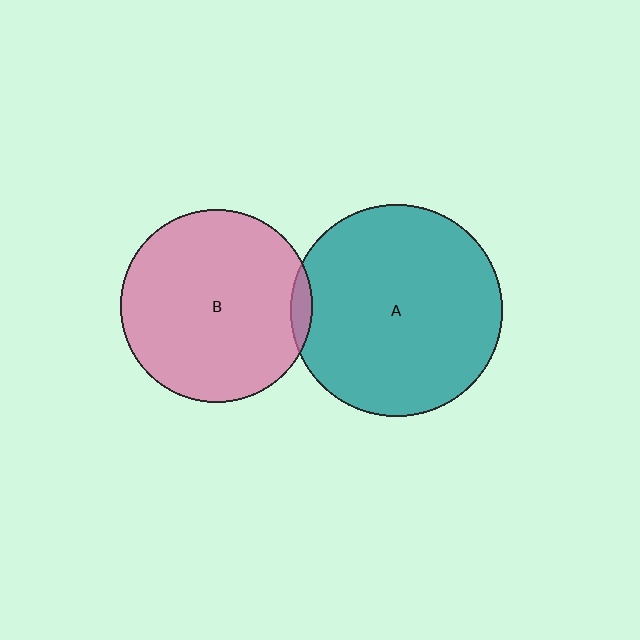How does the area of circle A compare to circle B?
Approximately 1.2 times.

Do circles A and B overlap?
Yes.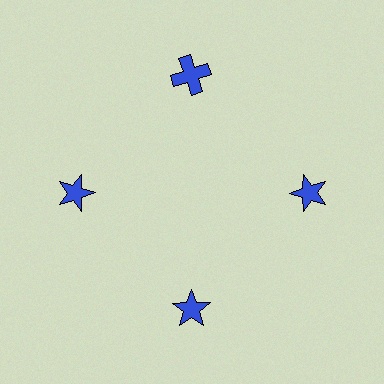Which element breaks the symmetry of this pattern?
The blue cross at roughly the 12 o'clock position breaks the symmetry. All other shapes are blue stars.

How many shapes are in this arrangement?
There are 4 shapes arranged in a ring pattern.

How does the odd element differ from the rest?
It has a different shape: cross instead of star.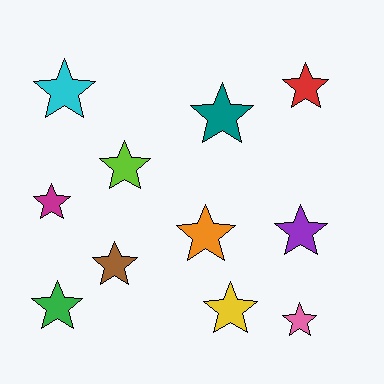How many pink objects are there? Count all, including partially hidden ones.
There is 1 pink object.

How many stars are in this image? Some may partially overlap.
There are 11 stars.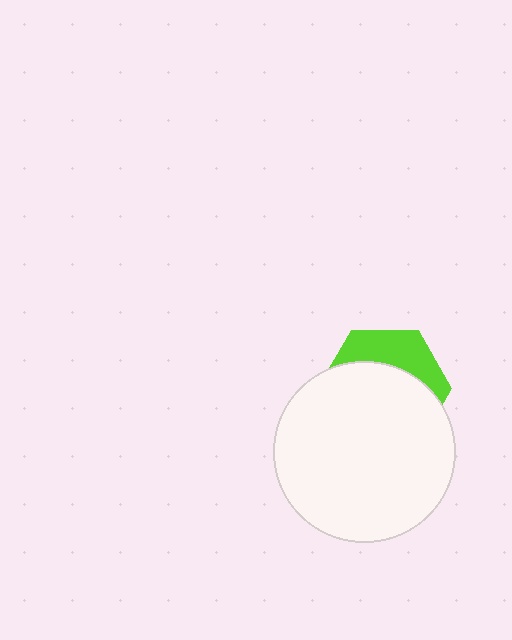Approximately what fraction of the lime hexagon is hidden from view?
Roughly 67% of the lime hexagon is hidden behind the white circle.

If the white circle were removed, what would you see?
You would see the complete lime hexagon.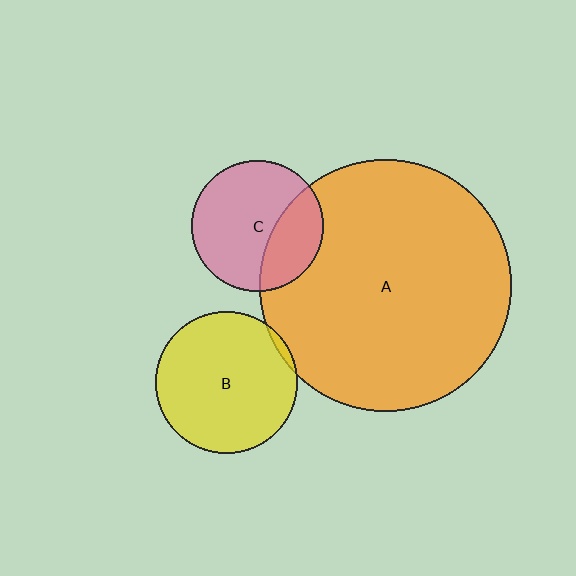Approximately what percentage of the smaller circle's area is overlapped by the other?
Approximately 5%.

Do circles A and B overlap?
Yes.